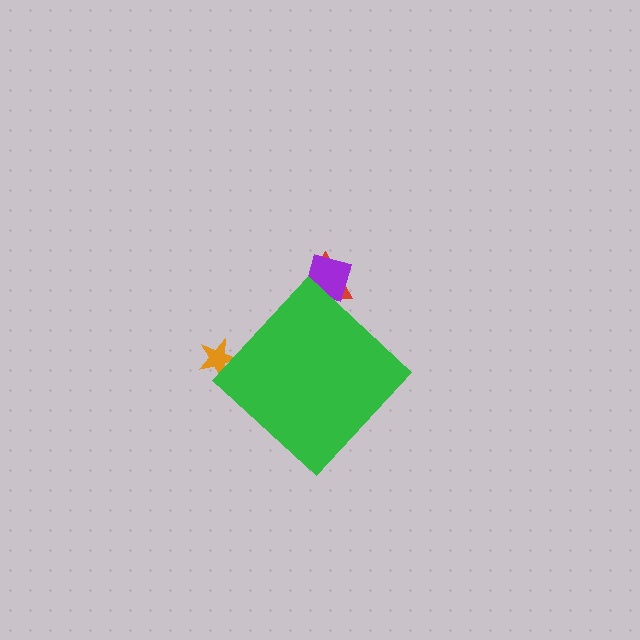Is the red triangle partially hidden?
Yes, the red triangle is partially hidden behind the green diamond.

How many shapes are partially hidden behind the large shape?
3 shapes are partially hidden.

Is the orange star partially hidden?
Yes, the orange star is partially hidden behind the green diamond.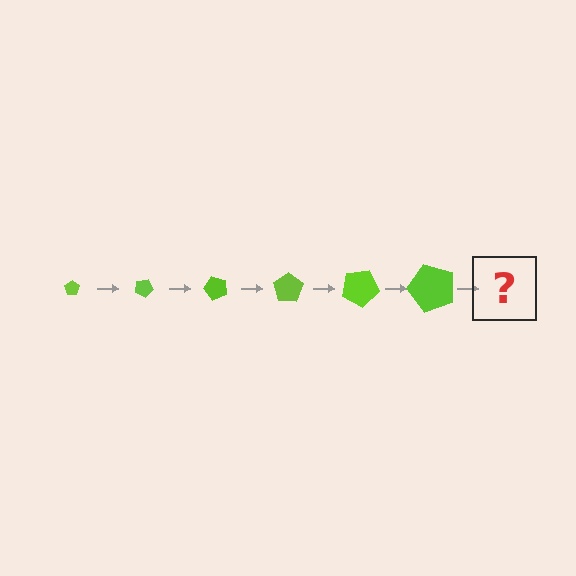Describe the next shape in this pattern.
It should be a pentagon, larger than the previous one and rotated 150 degrees from the start.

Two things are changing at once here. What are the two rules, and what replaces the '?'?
The two rules are that the pentagon grows larger each step and it rotates 25 degrees each step. The '?' should be a pentagon, larger than the previous one and rotated 150 degrees from the start.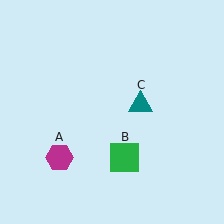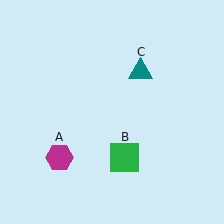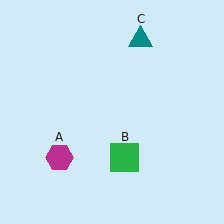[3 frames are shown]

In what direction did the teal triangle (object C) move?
The teal triangle (object C) moved up.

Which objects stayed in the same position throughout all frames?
Magenta hexagon (object A) and green square (object B) remained stationary.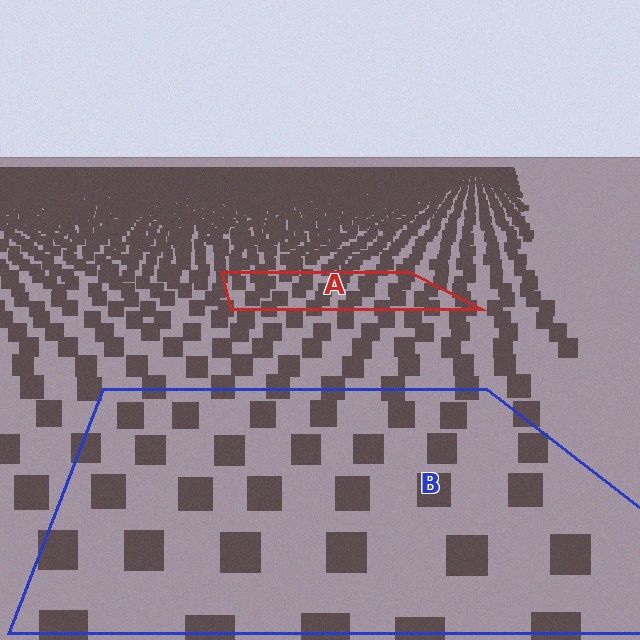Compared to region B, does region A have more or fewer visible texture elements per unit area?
Region A has more texture elements per unit area — they are packed more densely because it is farther away.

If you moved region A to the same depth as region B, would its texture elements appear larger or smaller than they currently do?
They would appear larger. At a closer depth, the same texture elements are projected at a bigger on-screen size.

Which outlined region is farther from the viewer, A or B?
Region A is farther from the viewer — the texture elements inside it appear smaller and more densely packed.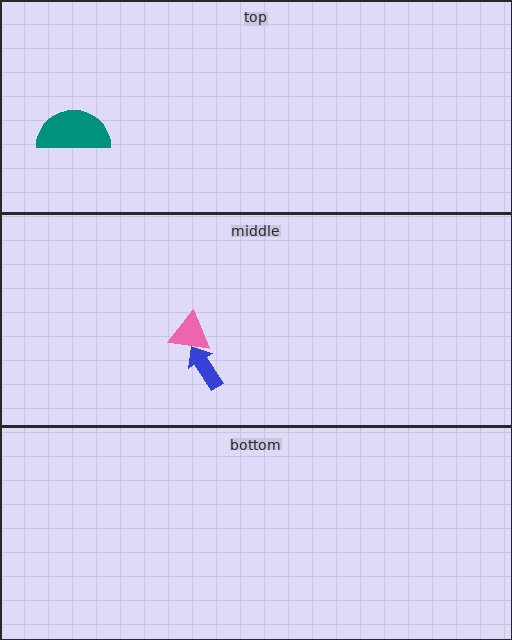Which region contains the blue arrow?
The middle region.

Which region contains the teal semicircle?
The top region.